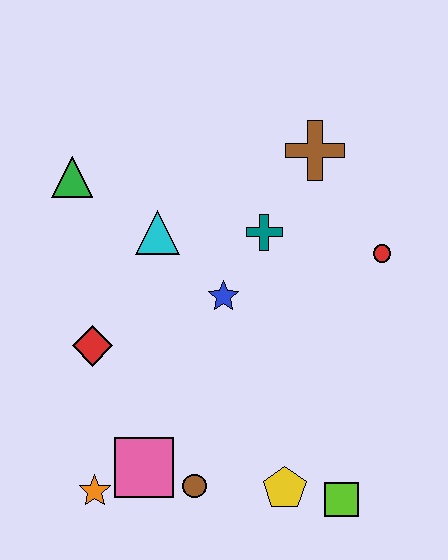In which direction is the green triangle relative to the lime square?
The green triangle is above the lime square.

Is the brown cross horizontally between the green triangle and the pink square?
No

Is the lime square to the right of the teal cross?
Yes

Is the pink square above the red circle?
No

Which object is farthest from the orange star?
The brown cross is farthest from the orange star.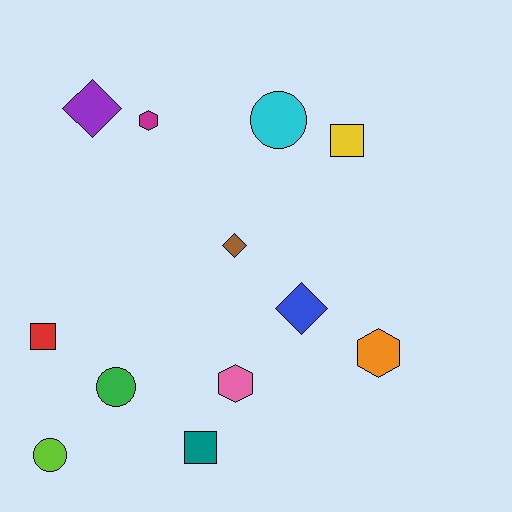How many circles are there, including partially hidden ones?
There are 3 circles.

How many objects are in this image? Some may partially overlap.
There are 12 objects.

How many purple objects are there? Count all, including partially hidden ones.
There is 1 purple object.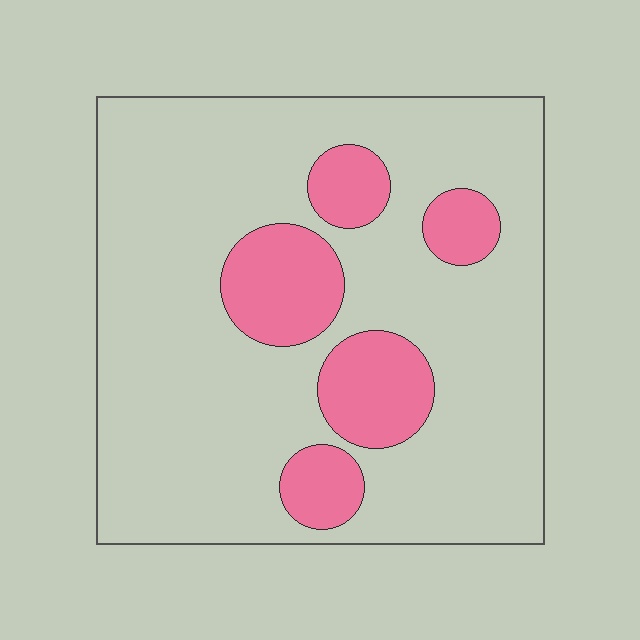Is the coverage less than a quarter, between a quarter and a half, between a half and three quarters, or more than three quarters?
Less than a quarter.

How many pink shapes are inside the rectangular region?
5.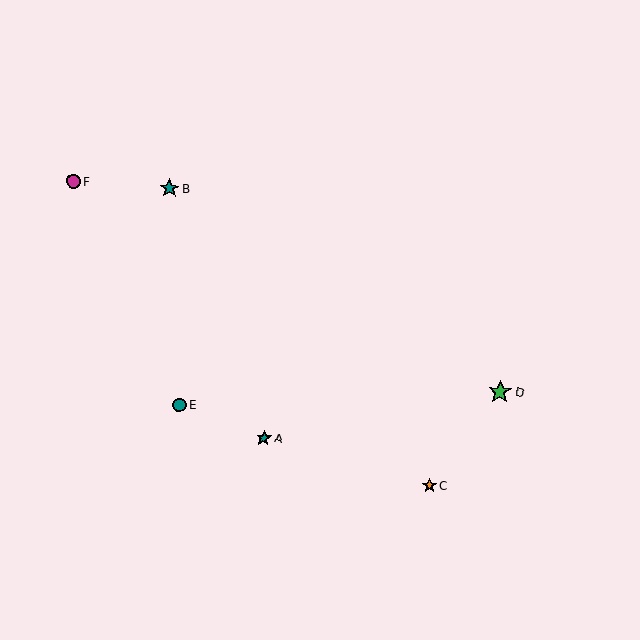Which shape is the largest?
The green star (labeled D) is the largest.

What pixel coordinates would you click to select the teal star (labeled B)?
Click at (169, 188) to select the teal star B.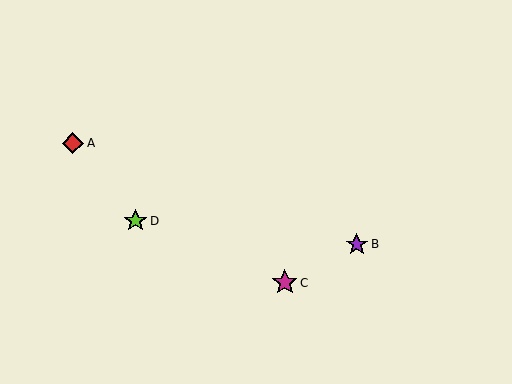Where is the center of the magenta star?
The center of the magenta star is at (285, 283).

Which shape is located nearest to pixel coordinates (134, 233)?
The lime star (labeled D) at (135, 221) is nearest to that location.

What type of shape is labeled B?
Shape B is a purple star.